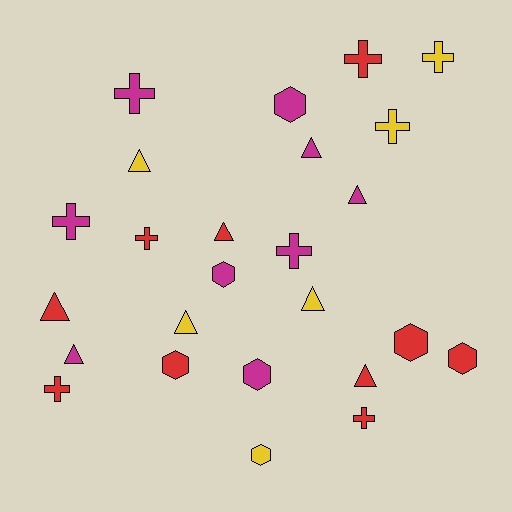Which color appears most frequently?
Red, with 10 objects.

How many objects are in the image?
There are 25 objects.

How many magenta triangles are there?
There are 3 magenta triangles.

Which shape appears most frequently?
Cross, with 9 objects.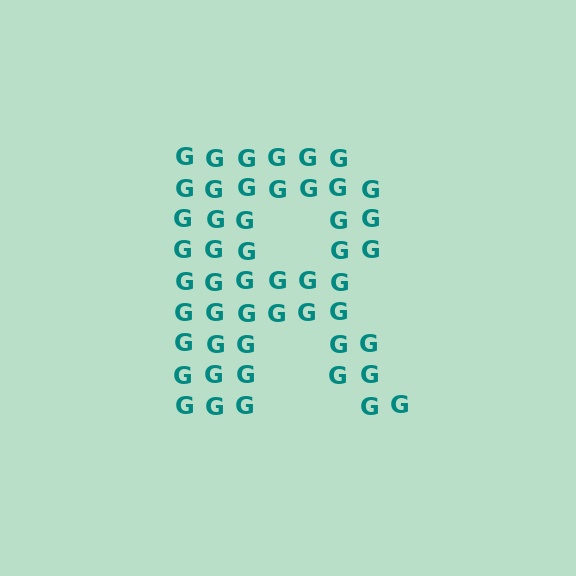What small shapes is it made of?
It is made of small letter G's.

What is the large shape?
The large shape is the letter R.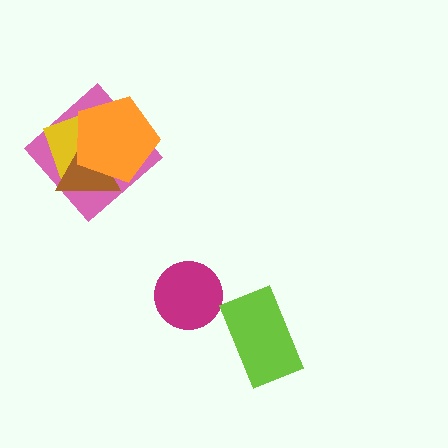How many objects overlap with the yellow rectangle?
3 objects overlap with the yellow rectangle.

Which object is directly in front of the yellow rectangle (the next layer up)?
The brown triangle is directly in front of the yellow rectangle.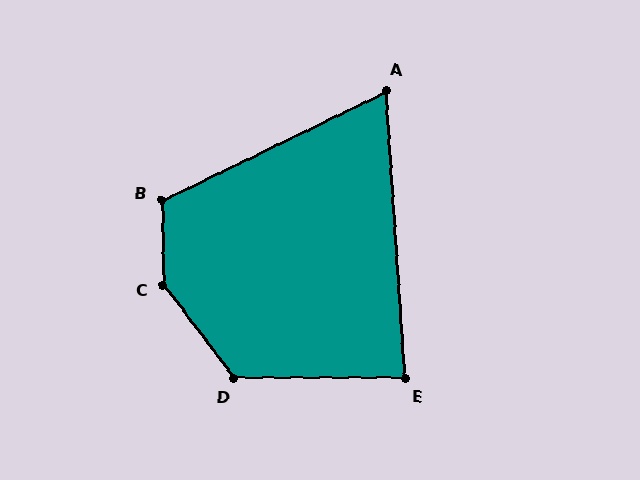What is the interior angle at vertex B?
Approximately 115 degrees (obtuse).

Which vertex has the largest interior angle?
C, at approximately 144 degrees.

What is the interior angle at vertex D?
Approximately 127 degrees (obtuse).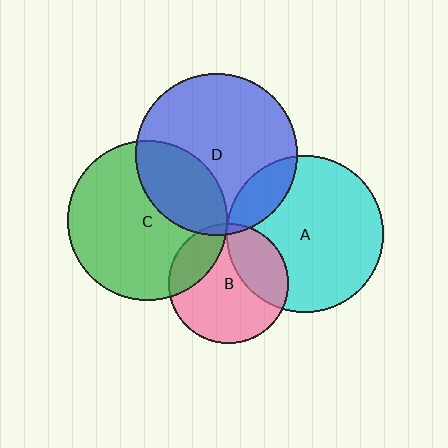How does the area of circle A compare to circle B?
Approximately 1.7 times.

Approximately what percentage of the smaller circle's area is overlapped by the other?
Approximately 30%.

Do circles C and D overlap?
Yes.